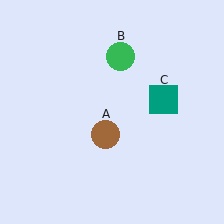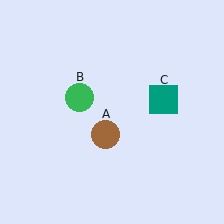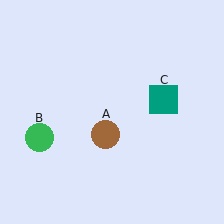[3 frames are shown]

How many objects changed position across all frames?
1 object changed position: green circle (object B).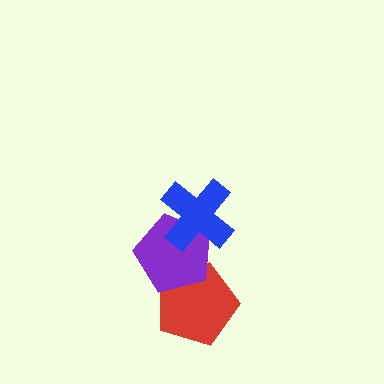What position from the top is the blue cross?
The blue cross is 1st from the top.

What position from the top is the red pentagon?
The red pentagon is 3rd from the top.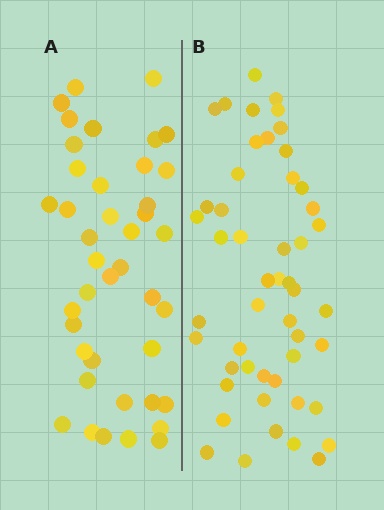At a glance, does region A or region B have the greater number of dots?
Region B (the right region) has more dots.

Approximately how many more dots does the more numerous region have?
Region B has roughly 8 or so more dots than region A.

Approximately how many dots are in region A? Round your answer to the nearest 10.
About 40 dots. (The exact count is 41, which rounds to 40.)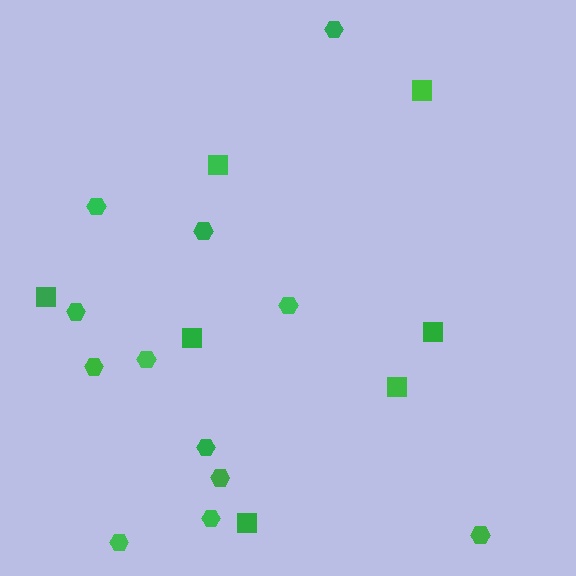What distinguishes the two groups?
There are 2 groups: one group of squares (7) and one group of hexagons (12).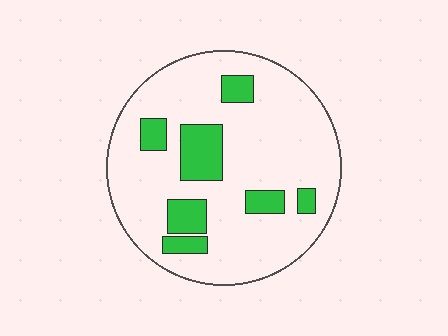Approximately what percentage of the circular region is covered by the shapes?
Approximately 20%.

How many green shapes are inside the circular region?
7.